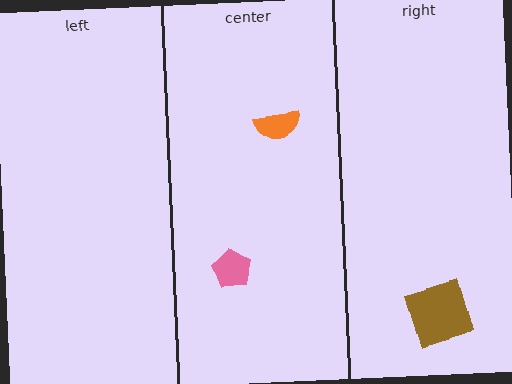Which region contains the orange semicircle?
The center region.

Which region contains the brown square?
The right region.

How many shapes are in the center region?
2.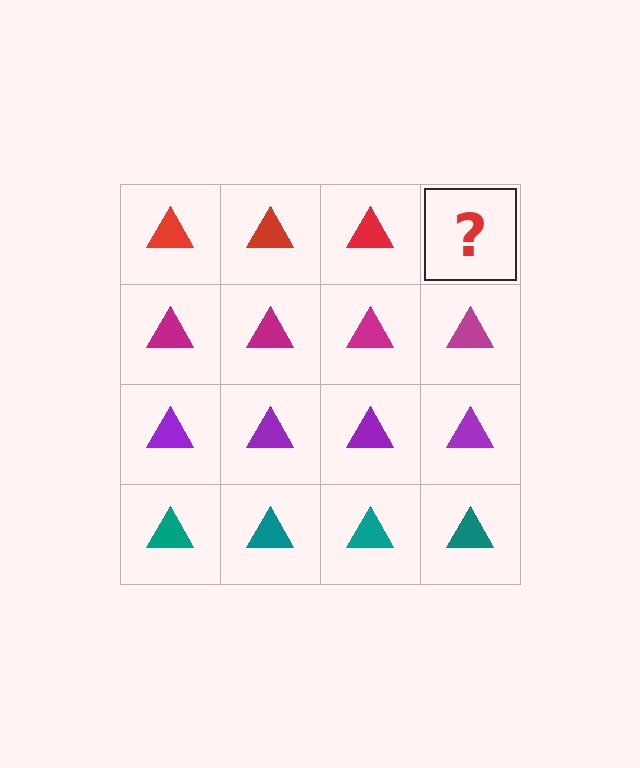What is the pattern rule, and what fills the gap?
The rule is that each row has a consistent color. The gap should be filled with a red triangle.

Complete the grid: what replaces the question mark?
The question mark should be replaced with a red triangle.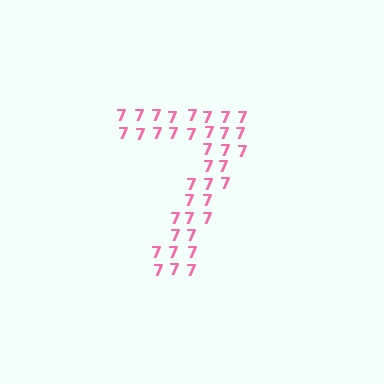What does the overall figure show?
The overall figure shows the digit 7.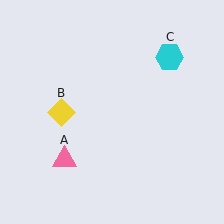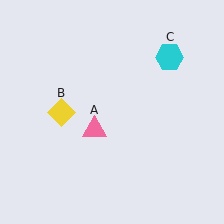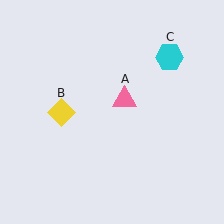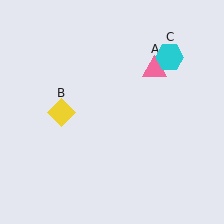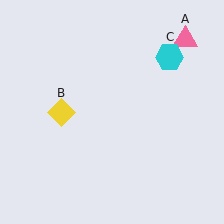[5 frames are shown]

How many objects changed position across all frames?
1 object changed position: pink triangle (object A).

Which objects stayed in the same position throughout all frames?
Yellow diamond (object B) and cyan hexagon (object C) remained stationary.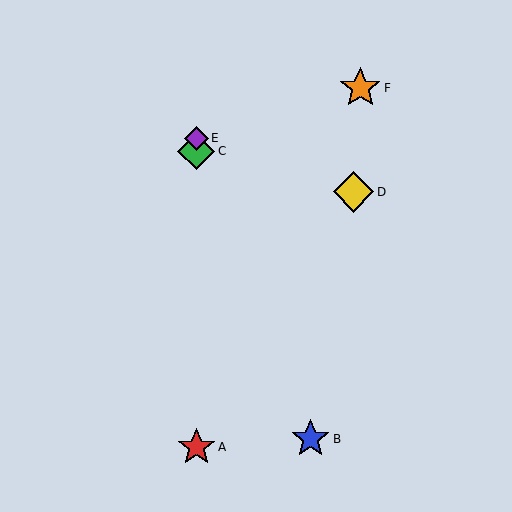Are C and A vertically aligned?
Yes, both are at x≈196.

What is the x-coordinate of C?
Object C is at x≈196.